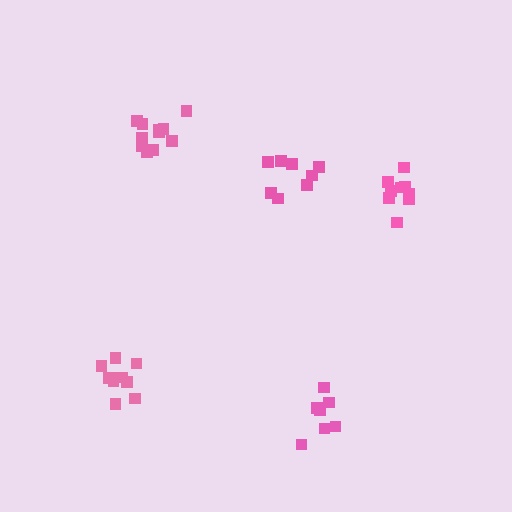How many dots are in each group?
Group 1: 7 dots, Group 2: 9 dots, Group 3: 10 dots, Group 4: 8 dots, Group 5: 11 dots (45 total).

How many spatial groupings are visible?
There are 5 spatial groupings.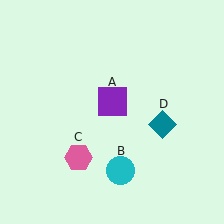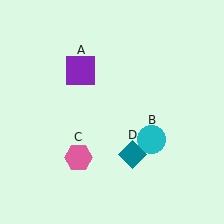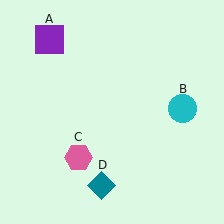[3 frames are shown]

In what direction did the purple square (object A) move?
The purple square (object A) moved up and to the left.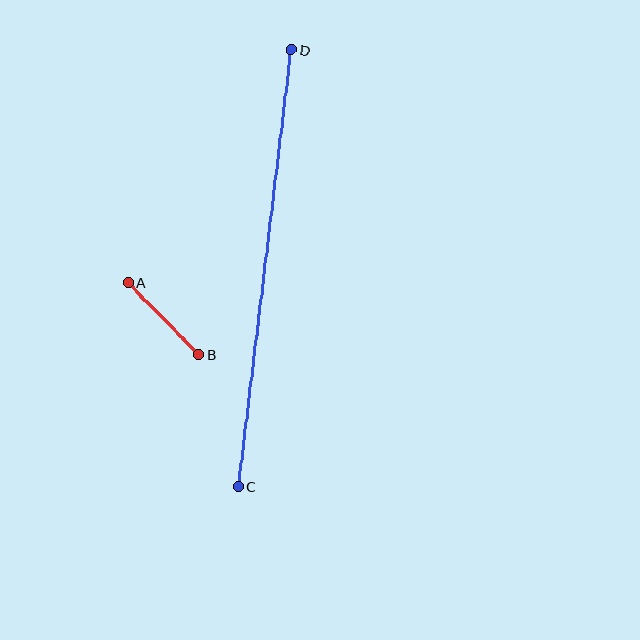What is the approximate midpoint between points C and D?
The midpoint is at approximately (265, 268) pixels.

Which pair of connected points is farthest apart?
Points C and D are farthest apart.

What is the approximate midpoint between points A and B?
The midpoint is at approximately (164, 319) pixels.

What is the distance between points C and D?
The distance is approximately 440 pixels.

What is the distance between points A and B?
The distance is approximately 101 pixels.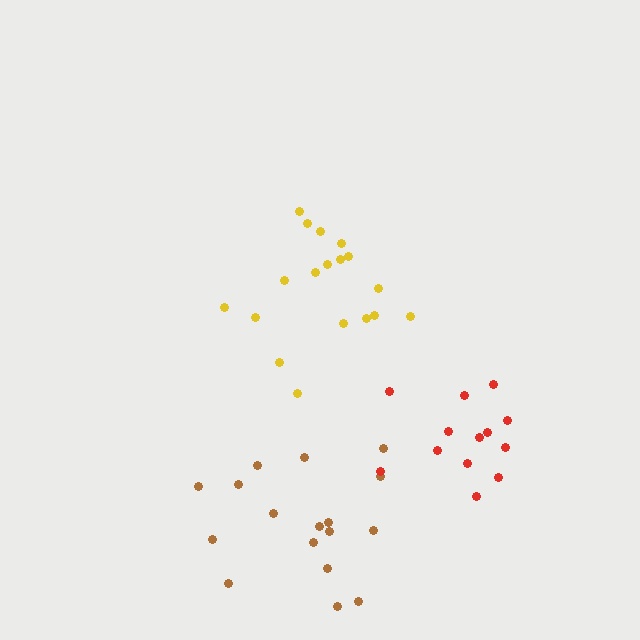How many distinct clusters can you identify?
There are 3 distinct clusters.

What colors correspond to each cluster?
The clusters are colored: brown, yellow, red.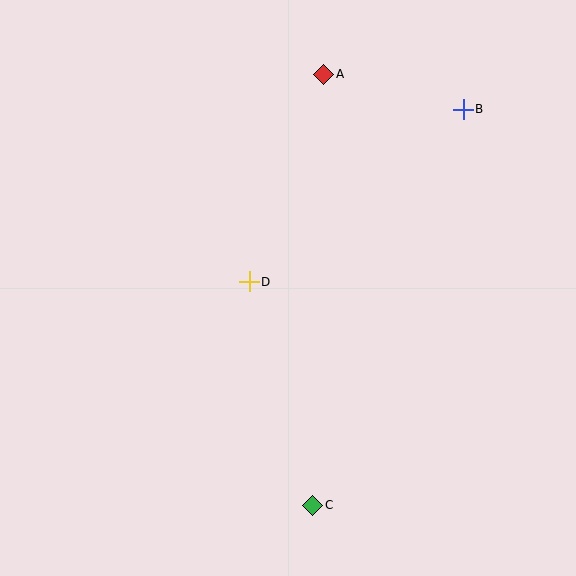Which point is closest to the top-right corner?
Point B is closest to the top-right corner.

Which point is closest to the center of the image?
Point D at (249, 282) is closest to the center.